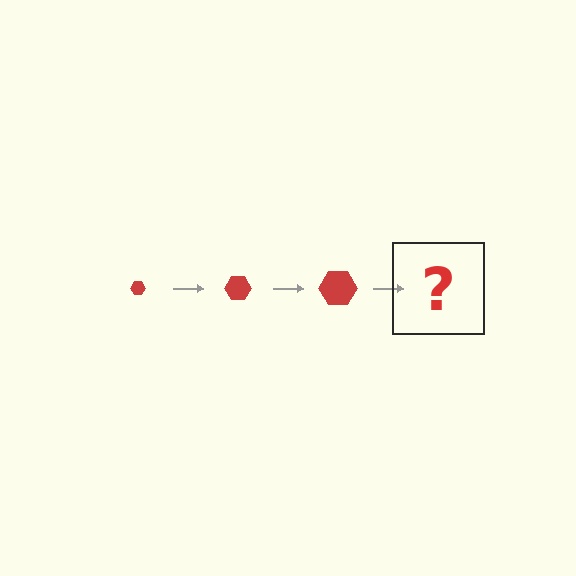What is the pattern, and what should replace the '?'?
The pattern is that the hexagon gets progressively larger each step. The '?' should be a red hexagon, larger than the previous one.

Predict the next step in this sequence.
The next step is a red hexagon, larger than the previous one.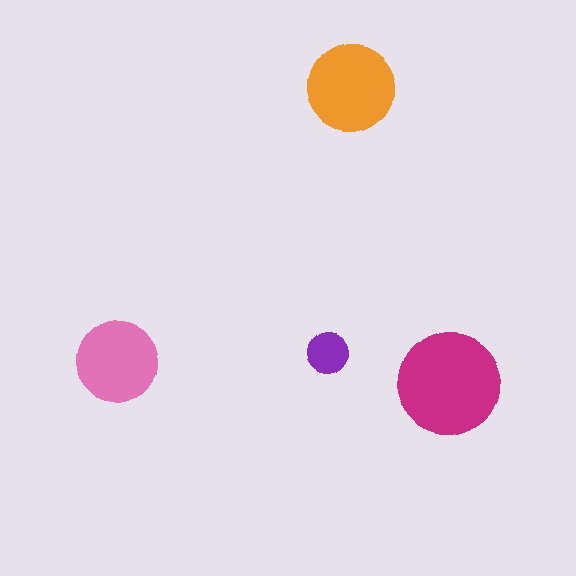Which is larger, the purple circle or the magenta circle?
The magenta one.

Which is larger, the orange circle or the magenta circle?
The magenta one.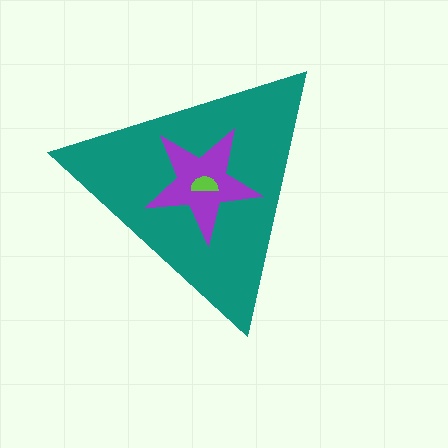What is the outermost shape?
The teal triangle.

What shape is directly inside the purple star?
The lime semicircle.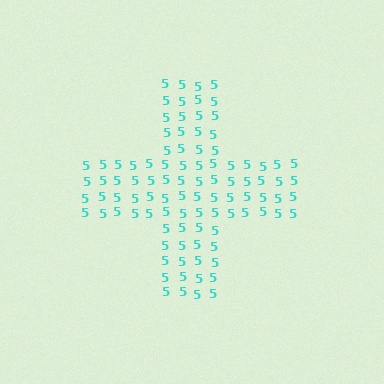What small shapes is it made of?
It is made of small digit 5's.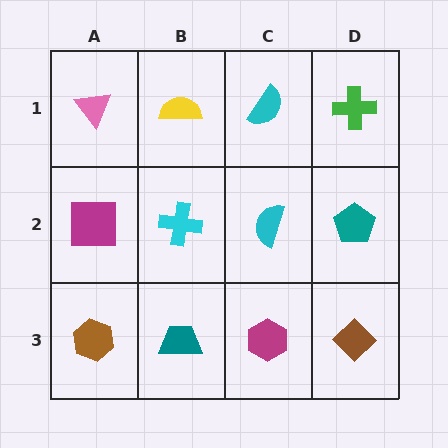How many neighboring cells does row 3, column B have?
3.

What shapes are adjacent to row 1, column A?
A magenta square (row 2, column A), a yellow semicircle (row 1, column B).